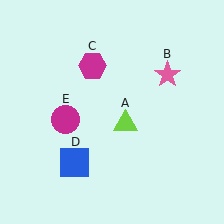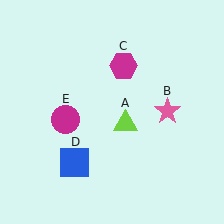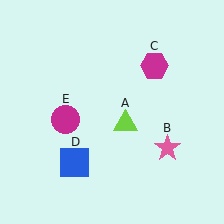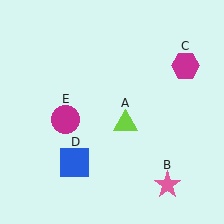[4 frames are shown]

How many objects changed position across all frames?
2 objects changed position: pink star (object B), magenta hexagon (object C).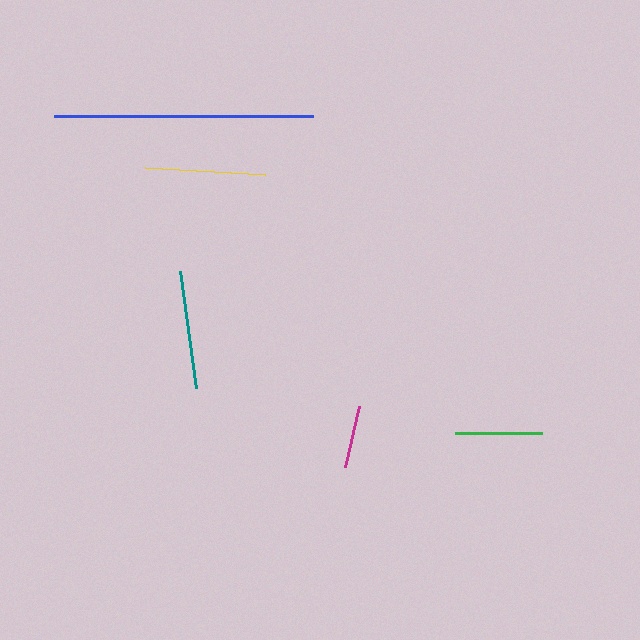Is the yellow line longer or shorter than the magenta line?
The yellow line is longer than the magenta line.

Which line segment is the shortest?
The magenta line is the shortest at approximately 62 pixels.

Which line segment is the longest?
The blue line is the longest at approximately 258 pixels.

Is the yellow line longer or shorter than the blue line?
The blue line is longer than the yellow line.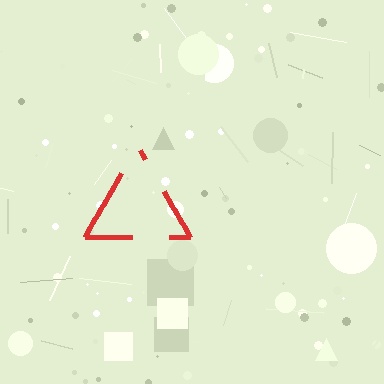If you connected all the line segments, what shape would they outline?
They would outline a triangle.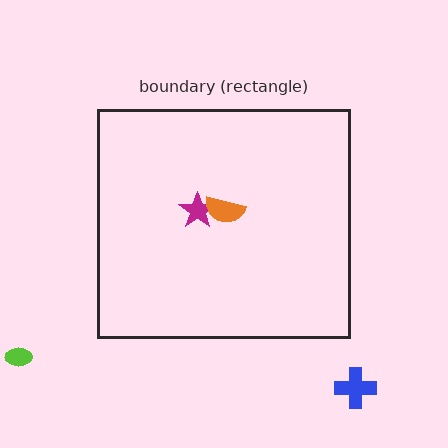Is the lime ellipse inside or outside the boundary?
Outside.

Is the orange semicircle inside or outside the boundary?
Inside.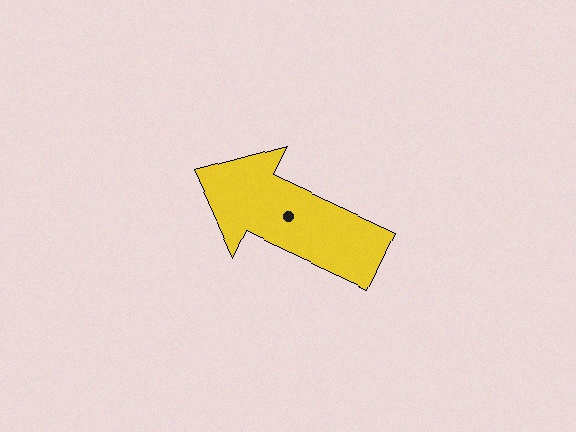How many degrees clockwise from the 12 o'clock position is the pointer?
Approximately 295 degrees.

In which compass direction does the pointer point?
Northwest.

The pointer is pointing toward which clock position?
Roughly 10 o'clock.